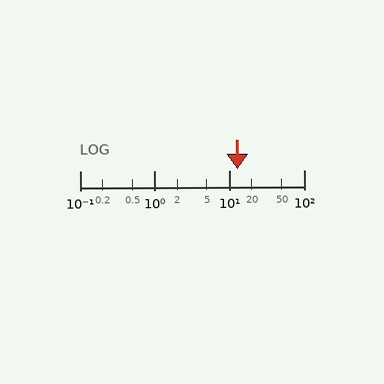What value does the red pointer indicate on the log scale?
The pointer indicates approximately 13.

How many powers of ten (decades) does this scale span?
The scale spans 3 decades, from 0.1 to 100.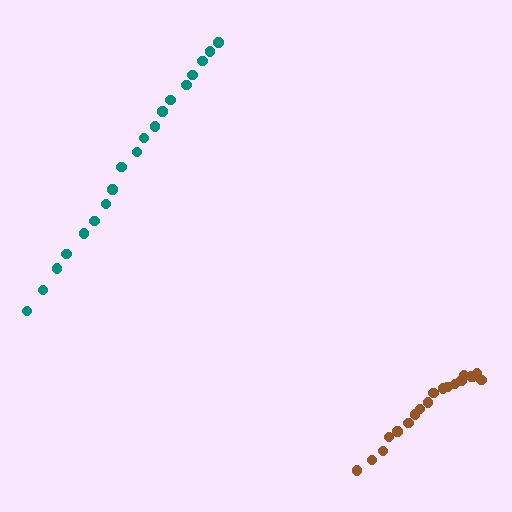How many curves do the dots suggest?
There are 2 distinct paths.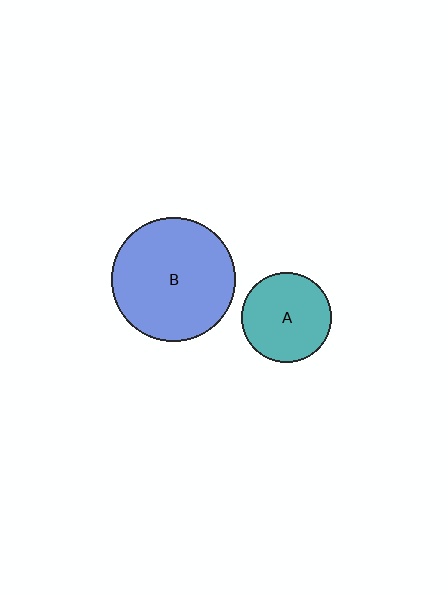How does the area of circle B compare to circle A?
Approximately 1.9 times.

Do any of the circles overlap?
No, none of the circles overlap.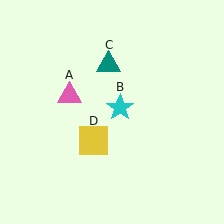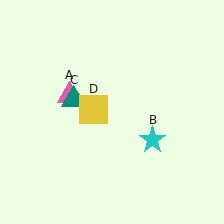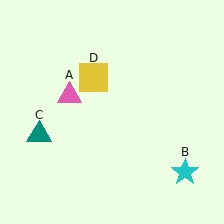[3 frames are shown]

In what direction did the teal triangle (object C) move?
The teal triangle (object C) moved down and to the left.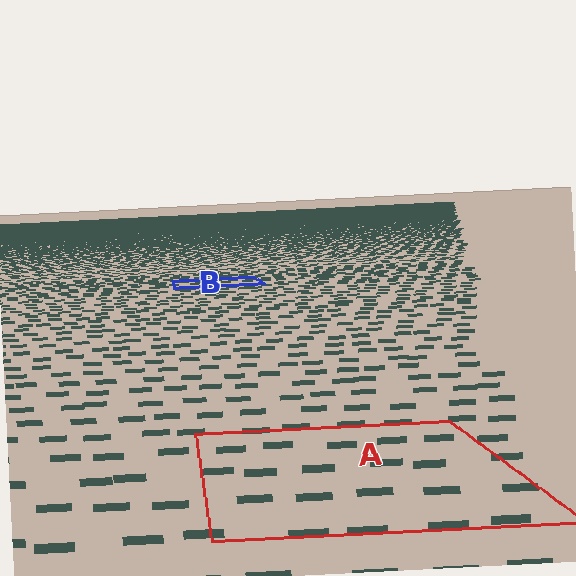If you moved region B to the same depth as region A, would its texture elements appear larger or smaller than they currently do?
They would appear larger. At a closer depth, the same texture elements are projected at a bigger on-screen size.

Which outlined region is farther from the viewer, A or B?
Region B is farther from the viewer — the texture elements inside it appear smaller and more densely packed.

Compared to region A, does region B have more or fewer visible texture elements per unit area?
Region B has more texture elements per unit area — they are packed more densely because it is farther away.